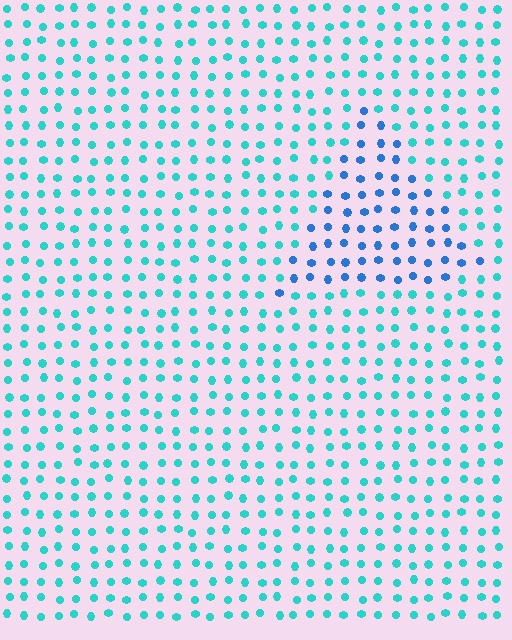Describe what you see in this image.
The image is filled with small cyan elements in a uniform arrangement. A triangle-shaped region is visible where the elements are tinted to a slightly different hue, forming a subtle color boundary.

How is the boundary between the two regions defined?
The boundary is defined purely by a slight shift in hue (about 37 degrees). Spacing, size, and orientation are identical on both sides.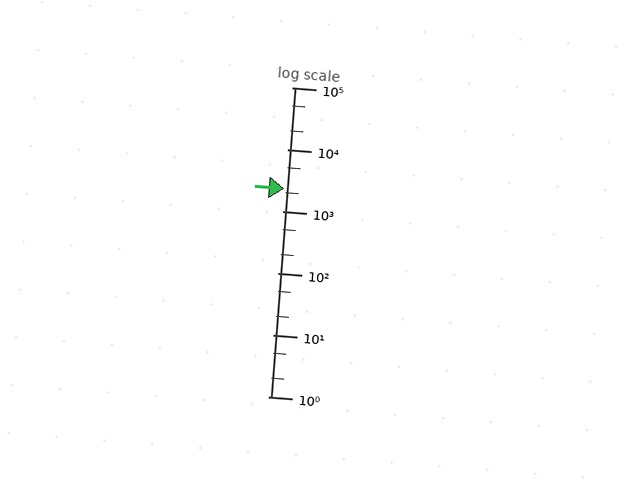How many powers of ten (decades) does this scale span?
The scale spans 5 decades, from 1 to 100000.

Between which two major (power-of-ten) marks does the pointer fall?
The pointer is between 1000 and 10000.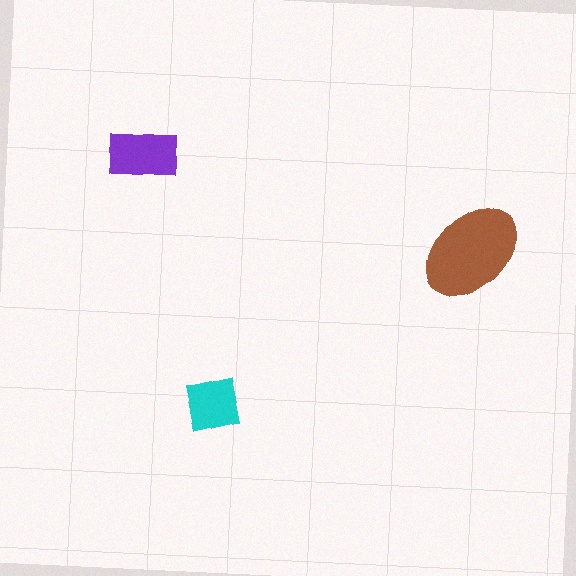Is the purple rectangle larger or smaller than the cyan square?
Larger.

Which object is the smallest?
The cyan square.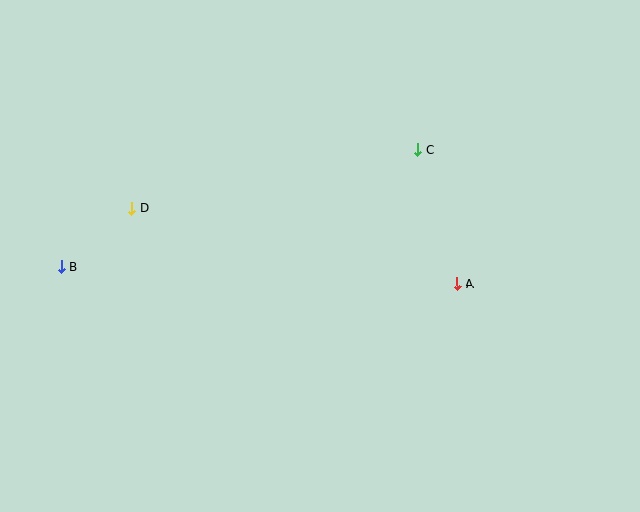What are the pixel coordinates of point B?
Point B is at (61, 267).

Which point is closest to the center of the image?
Point A at (457, 283) is closest to the center.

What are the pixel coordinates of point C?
Point C is at (418, 150).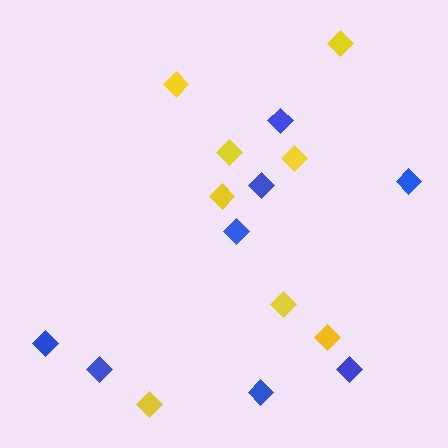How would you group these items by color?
There are 2 groups: one group of yellow diamonds (8) and one group of blue diamonds (8).